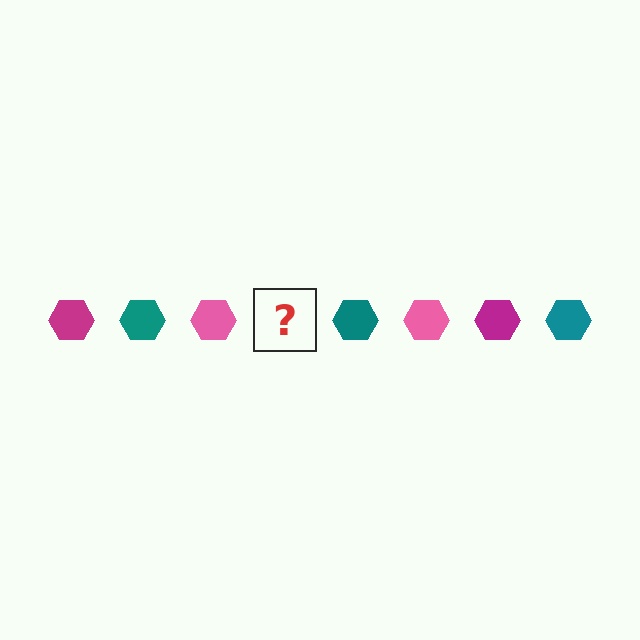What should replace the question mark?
The question mark should be replaced with a magenta hexagon.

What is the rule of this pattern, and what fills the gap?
The rule is that the pattern cycles through magenta, teal, pink hexagons. The gap should be filled with a magenta hexagon.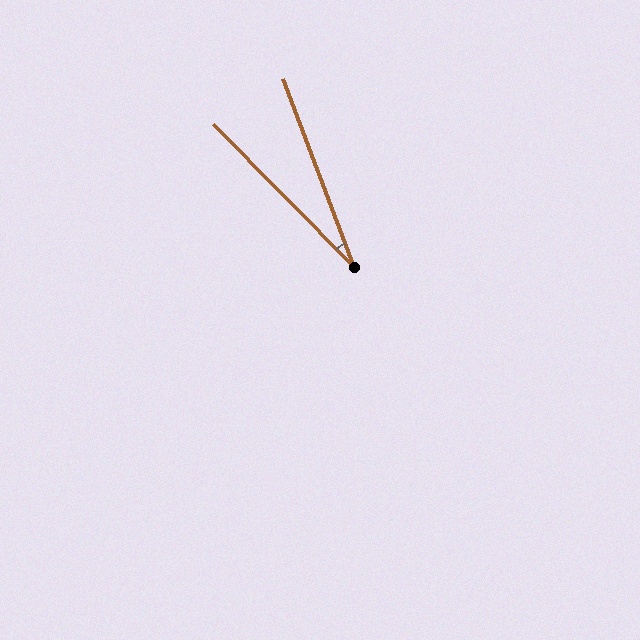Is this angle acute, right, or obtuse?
It is acute.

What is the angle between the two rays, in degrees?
Approximately 24 degrees.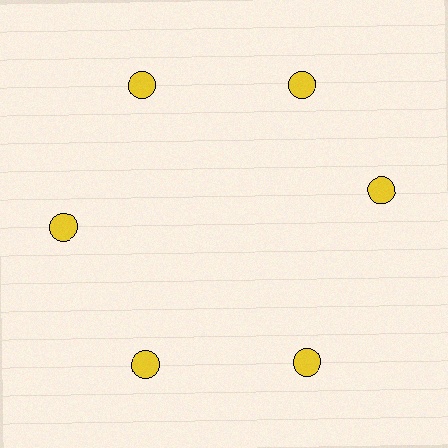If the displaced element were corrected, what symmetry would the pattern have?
It would have 6-fold rotational symmetry — the pattern would map onto itself every 60 degrees.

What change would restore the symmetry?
The symmetry would be restored by rotating it back into even spacing with its neighbors so that all 6 circles sit at equal angles and equal distance from the center.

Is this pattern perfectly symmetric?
No. The 6 yellow circles are arranged in a ring, but one element near the 3 o'clock position is rotated out of alignment along the ring, breaking the 6-fold rotational symmetry.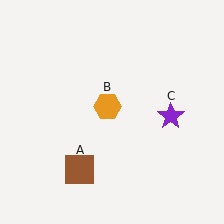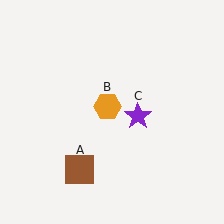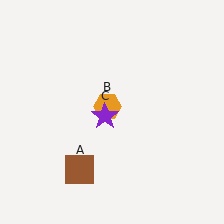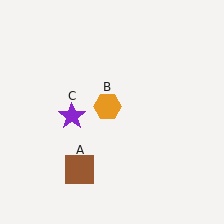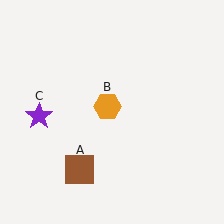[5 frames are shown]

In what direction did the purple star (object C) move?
The purple star (object C) moved left.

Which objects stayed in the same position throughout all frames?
Brown square (object A) and orange hexagon (object B) remained stationary.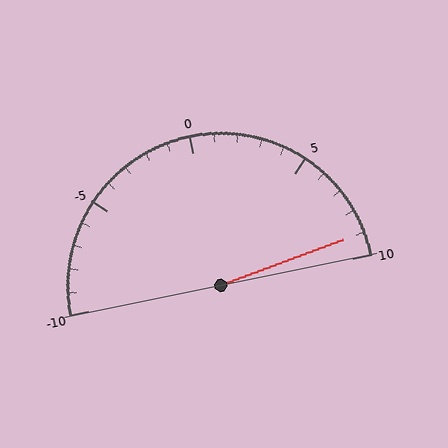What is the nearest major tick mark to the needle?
The nearest major tick mark is 10.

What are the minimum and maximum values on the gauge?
The gauge ranges from -10 to 10.